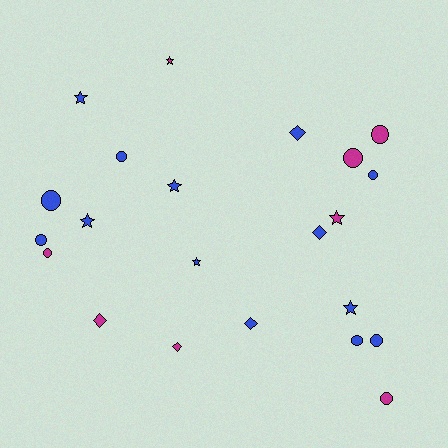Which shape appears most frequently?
Circle, with 10 objects.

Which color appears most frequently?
Blue, with 14 objects.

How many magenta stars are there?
There are 2 magenta stars.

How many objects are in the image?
There are 22 objects.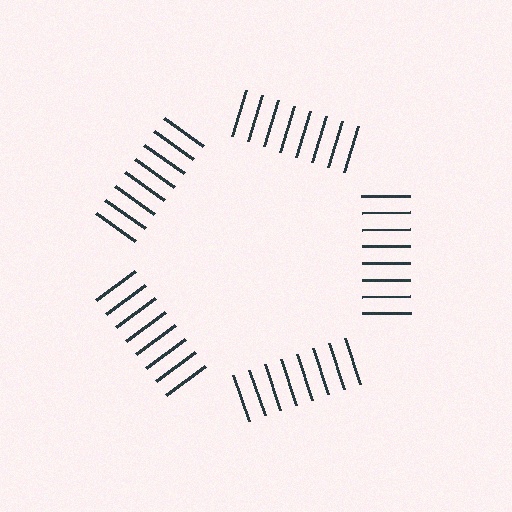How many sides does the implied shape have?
5 sides — the line-ends trace a pentagon.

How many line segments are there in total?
40 — 8 along each of the 5 edges.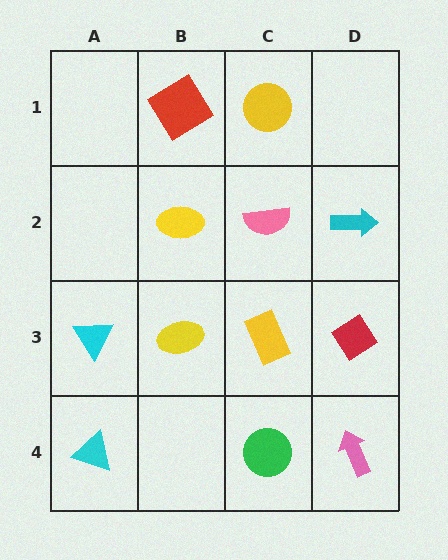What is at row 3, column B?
A yellow ellipse.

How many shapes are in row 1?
2 shapes.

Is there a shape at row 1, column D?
No, that cell is empty.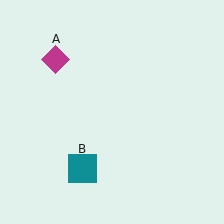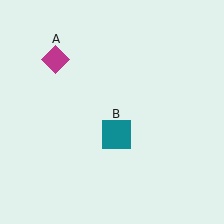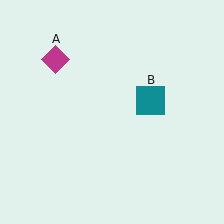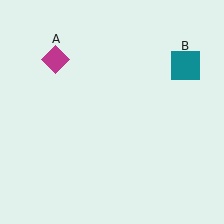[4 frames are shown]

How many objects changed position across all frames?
1 object changed position: teal square (object B).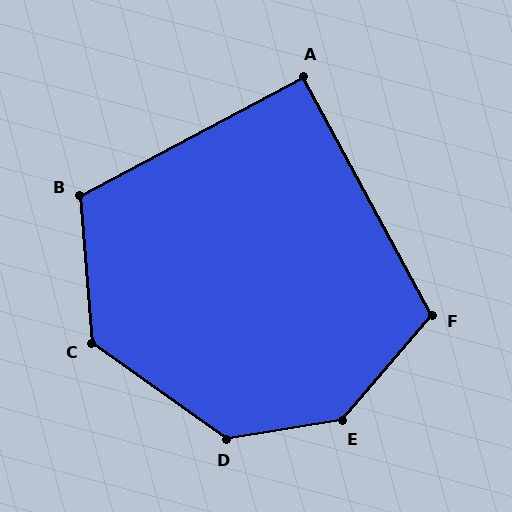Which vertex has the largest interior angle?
E, at approximately 140 degrees.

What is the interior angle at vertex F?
Approximately 111 degrees (obtuse).